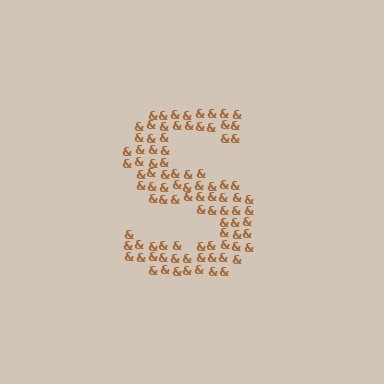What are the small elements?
The small elements are ampersands.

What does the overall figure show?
The overall figure shows the letter S.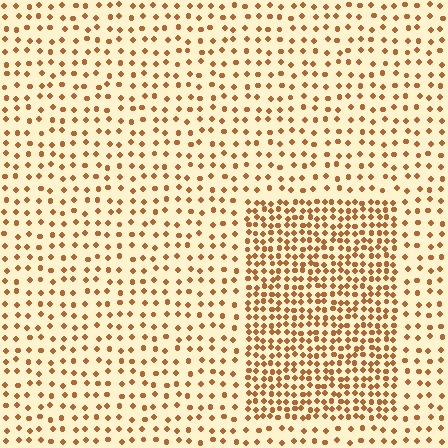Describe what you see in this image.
The image contains small brown elements arranged at two different densities. A rectangle-shaped region is visible where the elements are more densely packed than the surrounding area.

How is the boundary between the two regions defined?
The boundary is defined by a change in element density (approximately 2.2x ratio). All elements are the same color, size, and shape.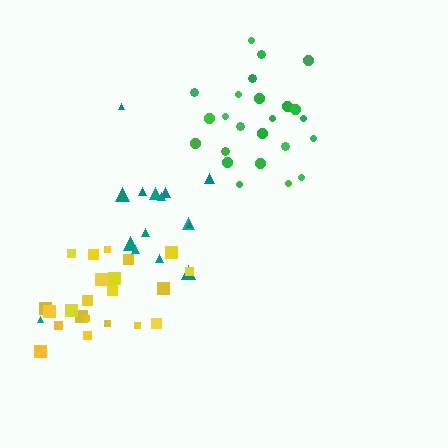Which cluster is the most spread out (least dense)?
Teal.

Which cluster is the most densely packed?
Yellow.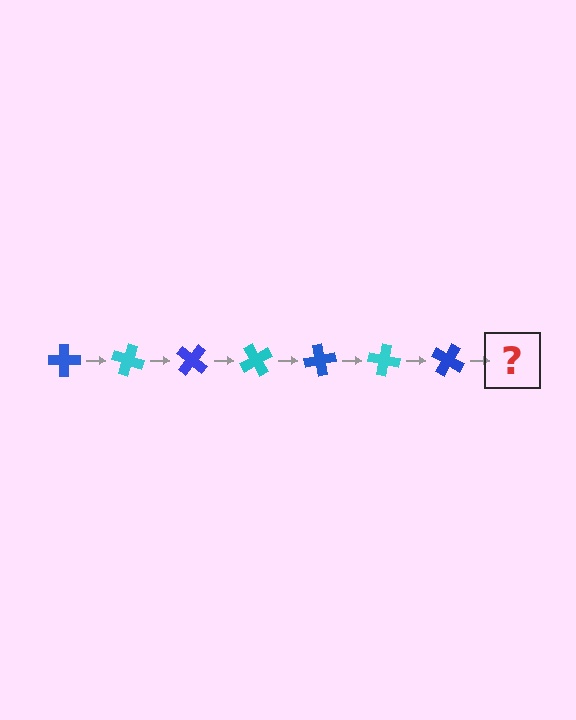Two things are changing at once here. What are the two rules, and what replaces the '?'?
The two rules are that it rotates 20 degrees each step and the color cycles through blue and cyan. The '?' should be a cyan cross, rotated 140 degrees from the start.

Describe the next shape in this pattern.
It should be a cyan cross, rotated 140 degrees from the start.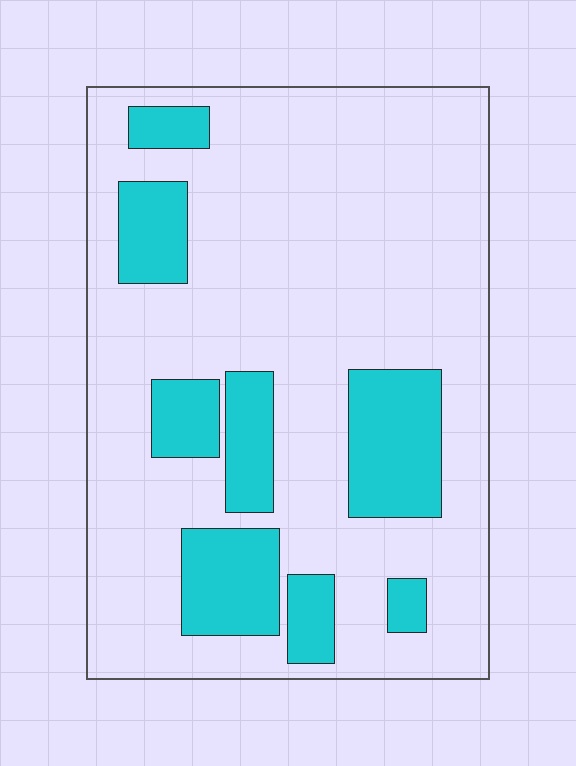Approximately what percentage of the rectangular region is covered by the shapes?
Approximately 25%.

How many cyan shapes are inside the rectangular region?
8.